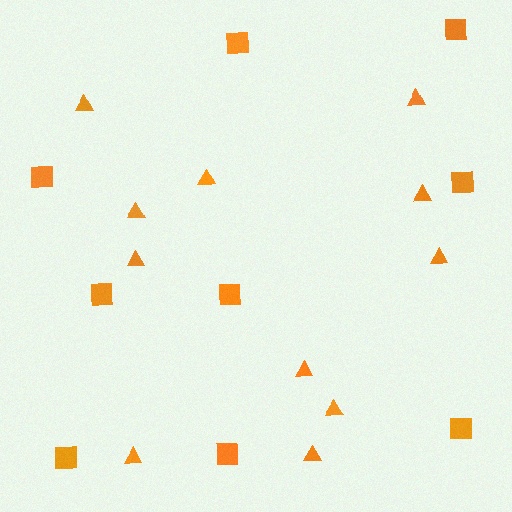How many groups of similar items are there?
There are 2 groups: one group of triangles (11) and one group of squares (9).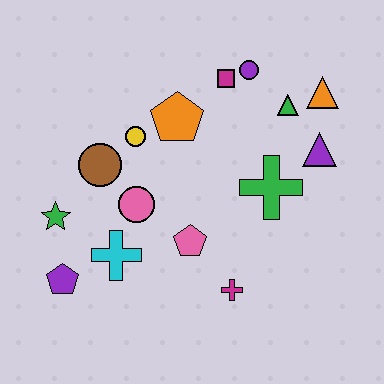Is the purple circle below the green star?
No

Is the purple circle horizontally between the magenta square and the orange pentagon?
No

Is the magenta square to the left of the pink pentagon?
No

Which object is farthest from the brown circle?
The orange triangle is farthest from the brown circle.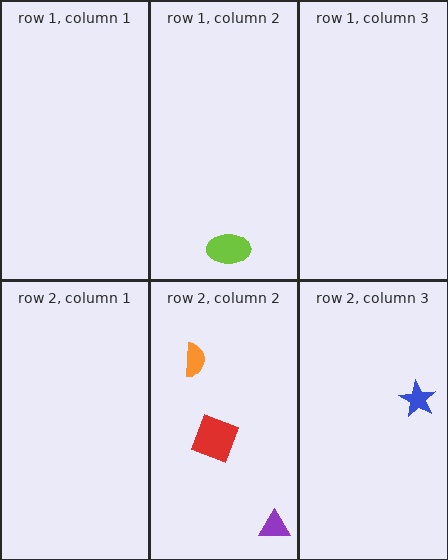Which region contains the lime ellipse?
The row 1, column 2 region.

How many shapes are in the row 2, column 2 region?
3.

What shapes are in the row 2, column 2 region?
The orange semicircle, the purple triangle, the red diamond.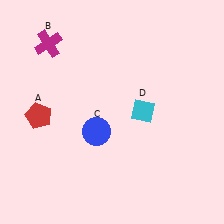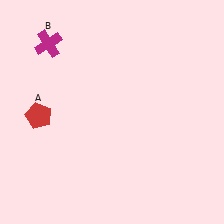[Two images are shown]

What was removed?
The cyan diamond (D), the blue circle (C) were removed in Image 2.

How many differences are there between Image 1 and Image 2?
There are 2 differences between the two images.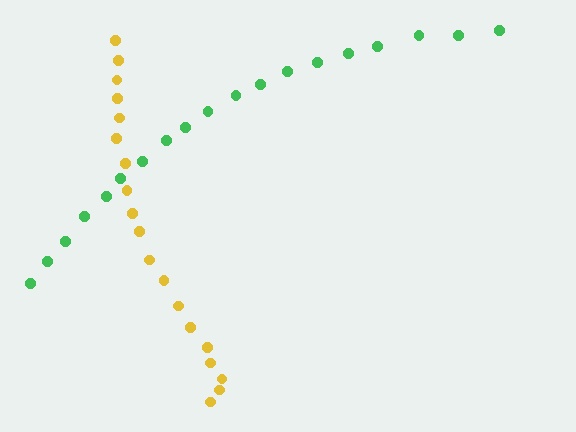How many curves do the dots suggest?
There are 2 distinct paths.